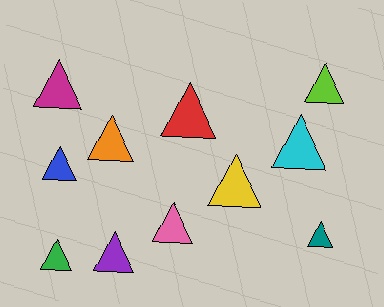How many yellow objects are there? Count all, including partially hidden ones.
There is 1 yellow object.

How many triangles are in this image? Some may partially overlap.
There are 11 triangles.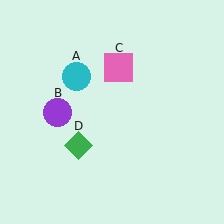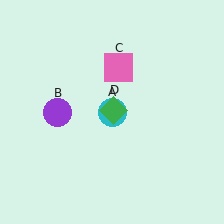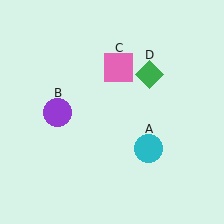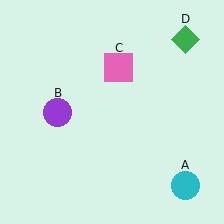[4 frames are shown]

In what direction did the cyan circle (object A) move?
The cyan circle (object A) moved down and to the right.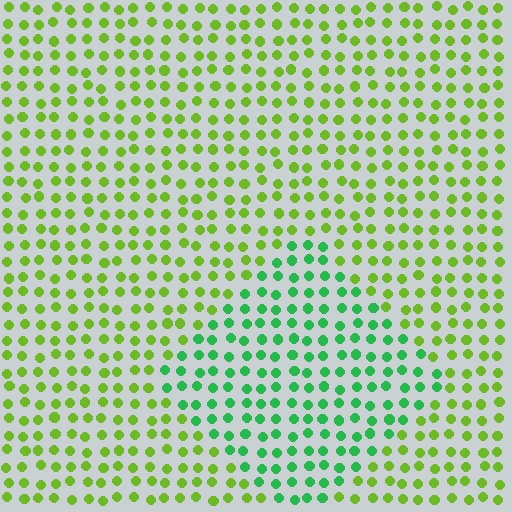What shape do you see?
I see a diamond.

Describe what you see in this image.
The image is filled with small lime elements in a uniform arrangement. A diamond-shaped region is visible where the elements are tinted to a slightly different hue, forming a subtle color boundary.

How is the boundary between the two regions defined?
The boundary is defined purely by a slight shift in hue (about 45 degrees). Spacing, size, and orientation are identical on both sides.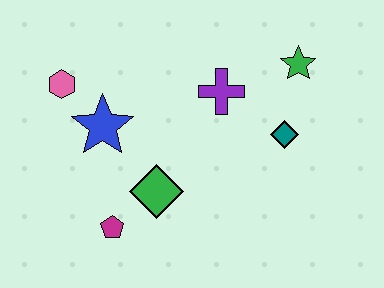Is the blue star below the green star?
Yes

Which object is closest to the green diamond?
The magenta pentagon is closest to the green diamond.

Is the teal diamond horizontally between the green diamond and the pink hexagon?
No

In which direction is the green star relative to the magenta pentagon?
The green star is to the right of the magenta pentagon.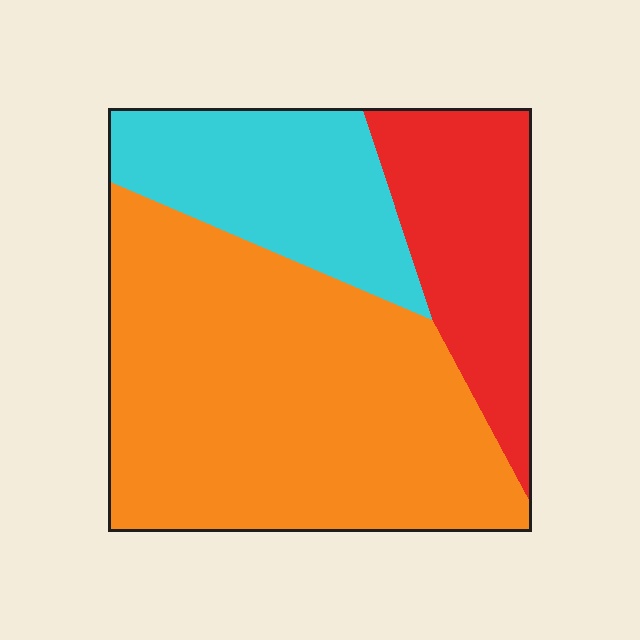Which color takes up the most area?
Orange, at roughly 55%.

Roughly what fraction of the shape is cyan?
Cyan covers around 20% of the shape.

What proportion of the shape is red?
Red takes up about one fifth (1/5) of the shape.